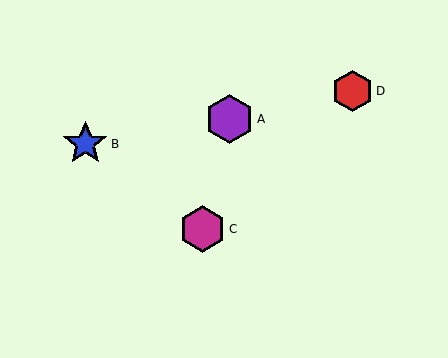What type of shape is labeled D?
Shape D is a red hexagon.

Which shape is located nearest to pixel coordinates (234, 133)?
The purple hexagon (labeled A) at (230, 119) is nearest to that location.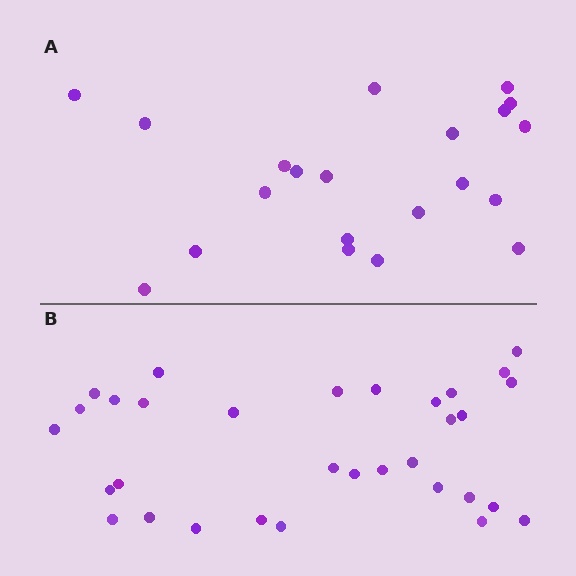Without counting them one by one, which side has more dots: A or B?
Region B (the bottom region) has more dots.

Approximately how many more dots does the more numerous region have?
Region B has roughly 12 or so more dots than region A.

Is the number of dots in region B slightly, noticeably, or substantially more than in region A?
Region B has substantially more. The ratio is roughly 1.5 to 1.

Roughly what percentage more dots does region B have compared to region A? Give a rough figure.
About 50% more.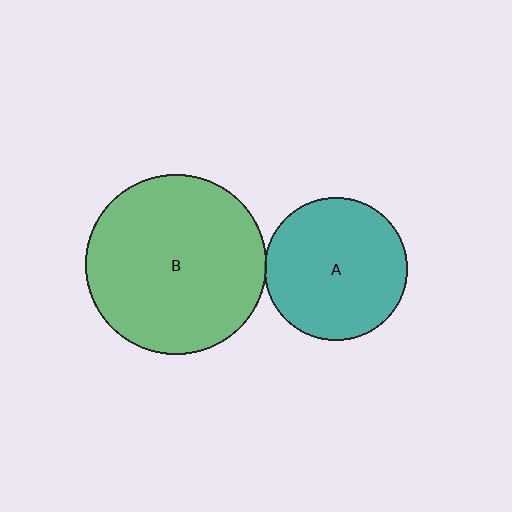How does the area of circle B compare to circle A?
Approximately 1.6 times.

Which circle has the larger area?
Circle B (green).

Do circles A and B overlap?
Yes.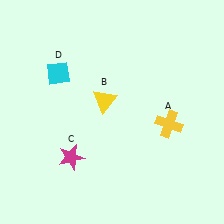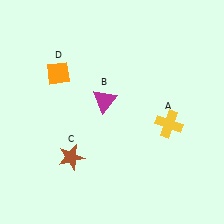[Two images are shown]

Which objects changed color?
B changed from yellow to magenta. C changed from magenta to brown. D changed from cyan to orange.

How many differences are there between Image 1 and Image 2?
There are 3 differences between the two images.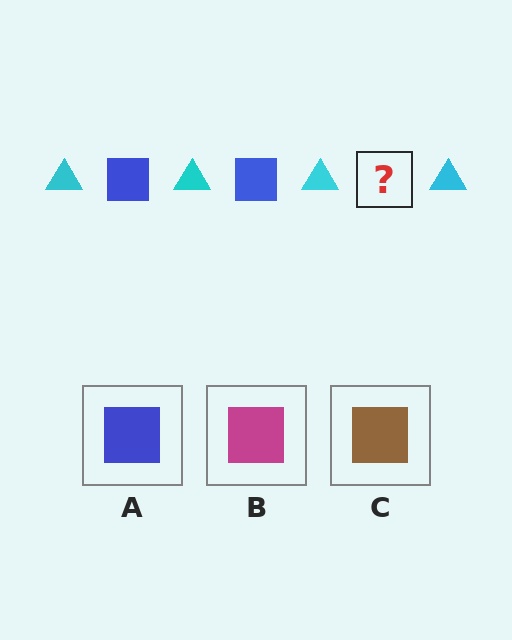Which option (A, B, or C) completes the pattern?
A.